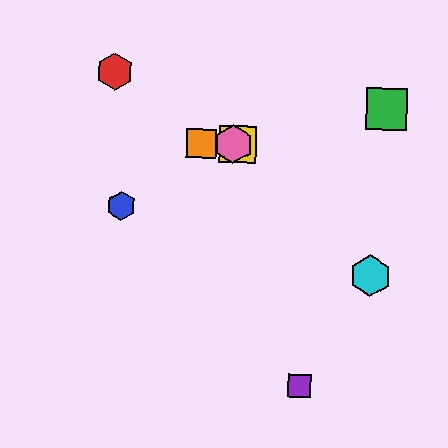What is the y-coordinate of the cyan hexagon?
The cyan hexagon is at y≈276.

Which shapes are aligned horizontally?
The yellow square, the orange square, the pink hexagon are aligned horizontally.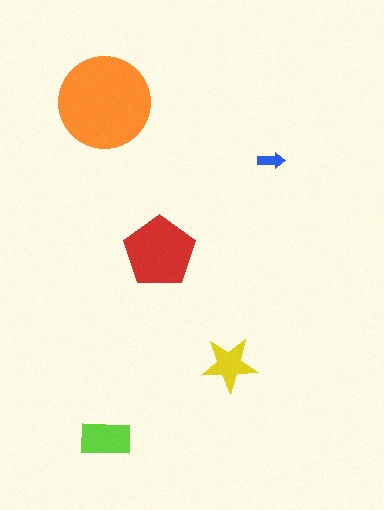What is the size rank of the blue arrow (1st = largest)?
5th.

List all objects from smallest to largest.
The blue arrow, the yellow star, the lime rectangle, the red pentagon, the orange circle.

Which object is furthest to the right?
The blue arrow is rightmost.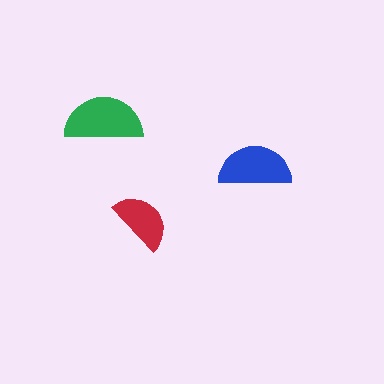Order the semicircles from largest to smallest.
the green one, the blue one, the red one.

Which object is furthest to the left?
The green semicircle is leftmost.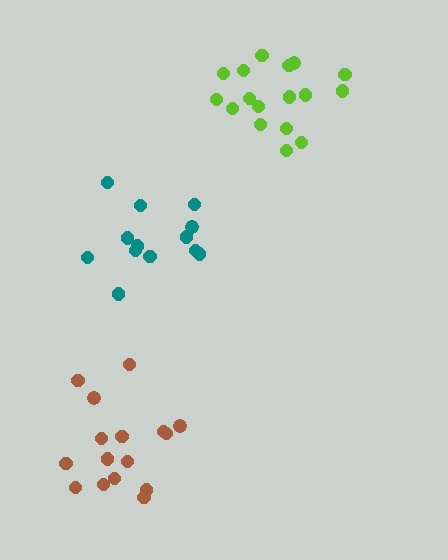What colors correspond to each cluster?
The clusters are colored: teal, lime, brown.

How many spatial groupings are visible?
There are 3 spatial groupings.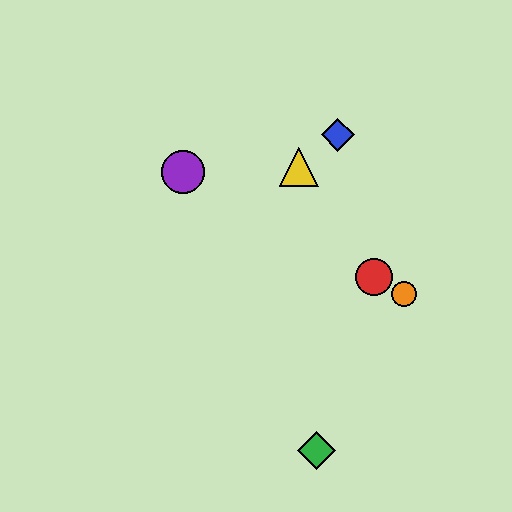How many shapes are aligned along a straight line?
3 shapes (the red circle, the purple circle, the orange circle) are aligned along a straight line.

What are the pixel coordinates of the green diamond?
The green diamond is at (317, 451).